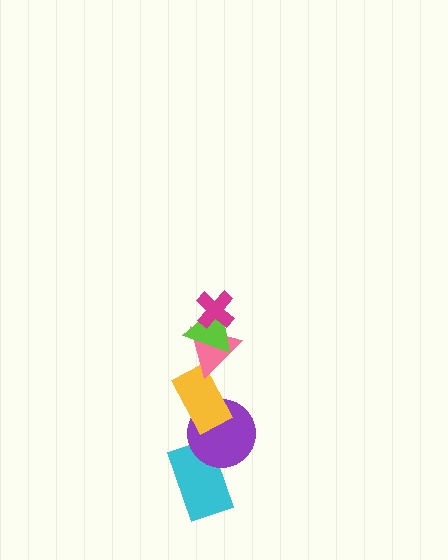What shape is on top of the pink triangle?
The lime triangle is on top of the pink triangle.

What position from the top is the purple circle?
The purple circle is 5th from the top.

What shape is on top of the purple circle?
The yellow rectangle is on top of the purple circle.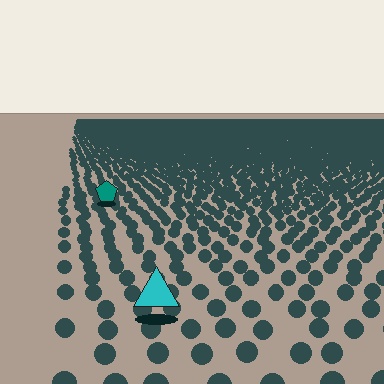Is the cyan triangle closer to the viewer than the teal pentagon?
Yes. The cyan triangle is closer — you can tell from the texture gradient: the ground texture is coarser near it.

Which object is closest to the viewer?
The cyan triangle is closest. The texture marks near it are larger and more spread out.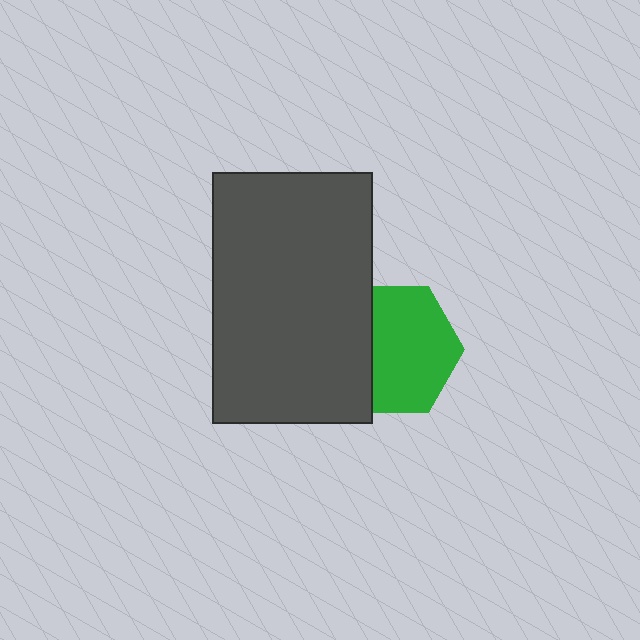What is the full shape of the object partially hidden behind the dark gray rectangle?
The partially hidden object is a green hexagon.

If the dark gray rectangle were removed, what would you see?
You would see the complete green hexagon.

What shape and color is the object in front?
The object in front is a dark gray rectangle.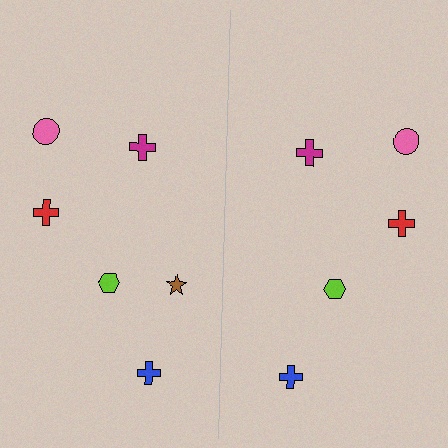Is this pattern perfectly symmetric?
No, the pattern is not perfectly symmetric. A brown star is missing from the right side.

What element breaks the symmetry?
A brown star is missing from the right side.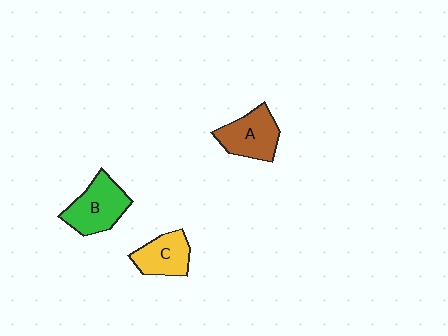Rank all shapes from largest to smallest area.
From largest to smallest: B (green), A (brown), C (yellow).